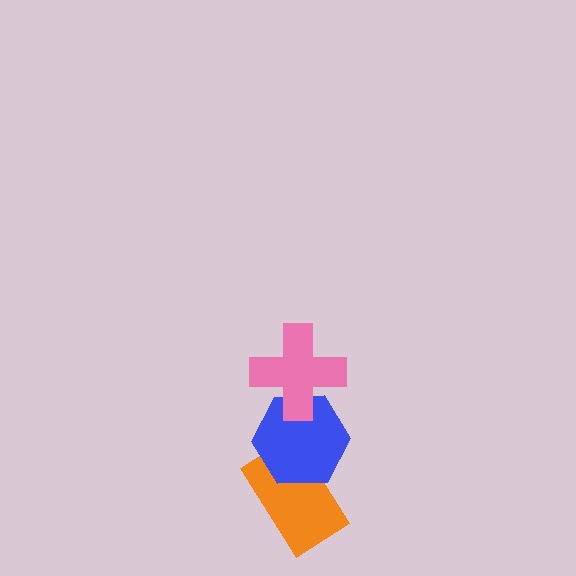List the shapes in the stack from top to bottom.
From top to bottom: the pink cross, the blue hexagon, the orange rectangle.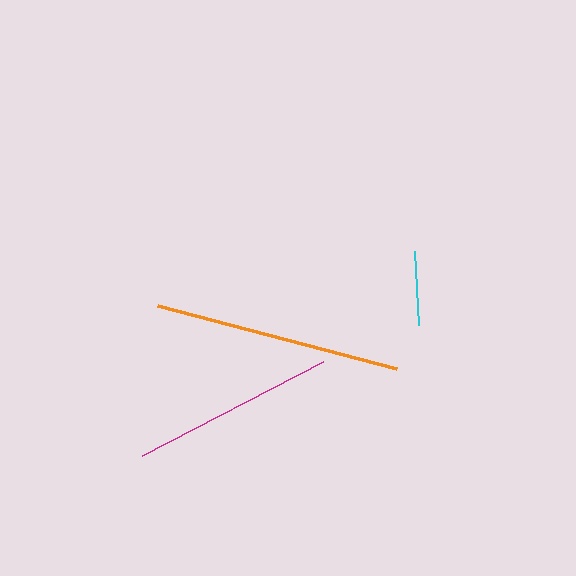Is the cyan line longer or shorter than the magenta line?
The magenta line is longer than the cyan line.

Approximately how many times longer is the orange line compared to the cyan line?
The orange line is approximately 3.3 times the length of the cyan line.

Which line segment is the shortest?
The cyan line is the shortest at approximately 74 pixels.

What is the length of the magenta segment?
The magenta segment is approximately 204 pixels long.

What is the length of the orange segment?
The orange segment is approximately 247 pixels long.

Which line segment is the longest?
The orange line is the longest at approximately 247 pixels.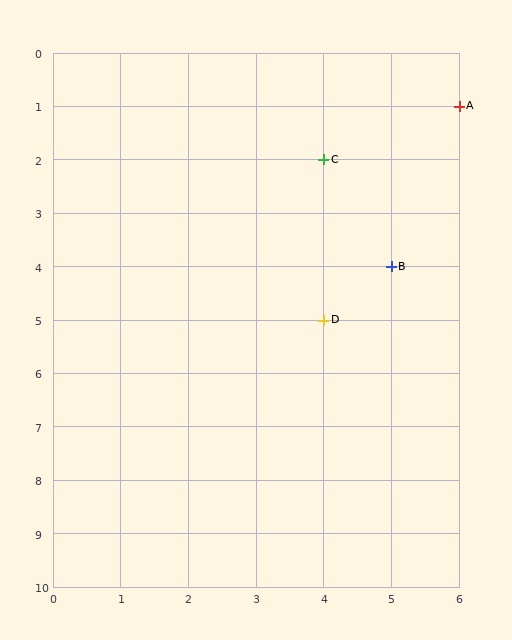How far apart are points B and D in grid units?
Points B and D are 1 column and 1 row apart (about 1.4 grid units diagonally).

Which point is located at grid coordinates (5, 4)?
Point B is at (5, 4).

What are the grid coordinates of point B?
Point B is at grid coordinates (5, 4).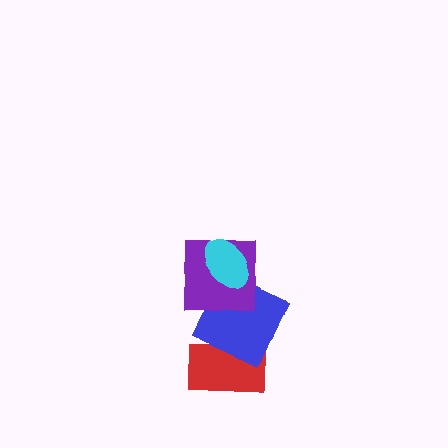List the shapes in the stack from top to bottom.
From top to bottom: the cyan ellipse, the purple square, the blue square, the red rectangle.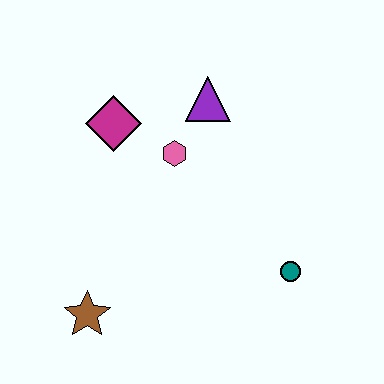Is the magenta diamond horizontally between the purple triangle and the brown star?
Yes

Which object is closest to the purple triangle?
The pink hexagon is closest to the purple triangle.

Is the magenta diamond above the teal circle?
Yes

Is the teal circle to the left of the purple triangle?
No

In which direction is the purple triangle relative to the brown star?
The purple triangle is above the brown star.